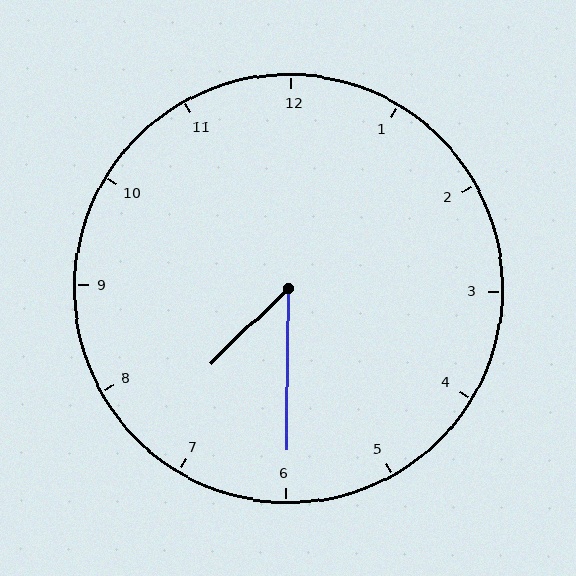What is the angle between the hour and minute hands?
Approximately 45 degrees.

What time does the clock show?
7:30.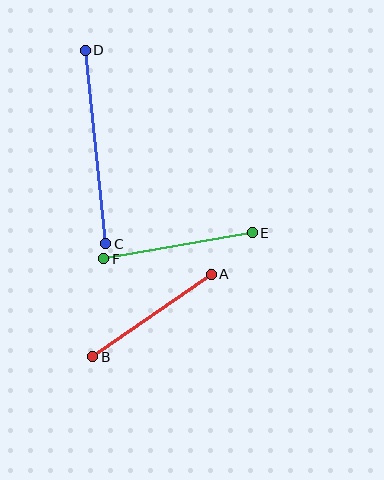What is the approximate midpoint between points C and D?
The midpoint is at approximately (96, 147) pixels.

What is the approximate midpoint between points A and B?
The midpoint is at approximately (152, 315) pixels.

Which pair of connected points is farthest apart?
Points C and D are farthest apart.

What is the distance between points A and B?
The distance is approximately 145 pixels.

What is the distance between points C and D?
The distance is approximately 195 pixels.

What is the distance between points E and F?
The distance is approximately 150 pixels.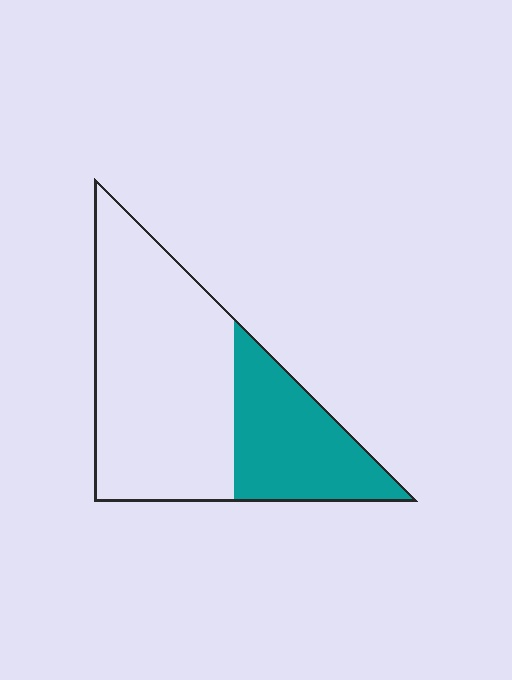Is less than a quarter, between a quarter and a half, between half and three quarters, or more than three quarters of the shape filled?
Between a quarter and a half.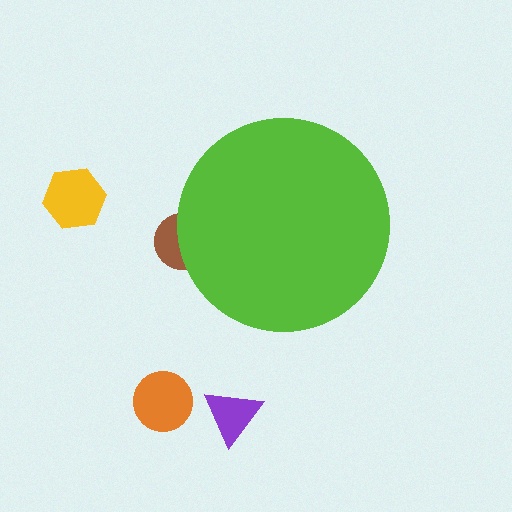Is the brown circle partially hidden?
Yes, the brown circle is partially hidden behind the lime circle.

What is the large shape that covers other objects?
A lime circle.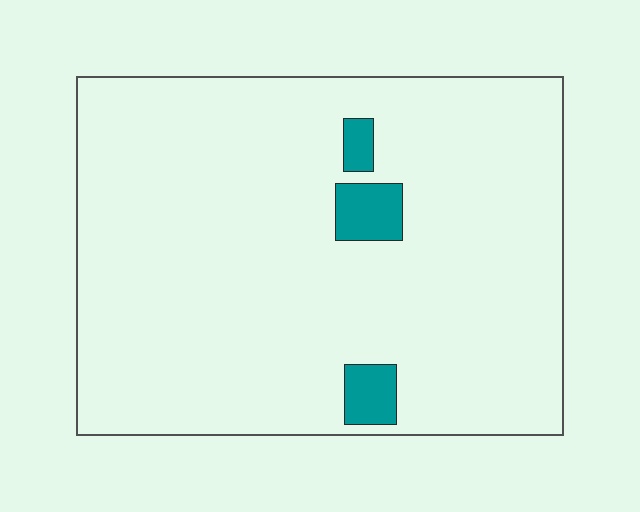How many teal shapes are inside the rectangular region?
3.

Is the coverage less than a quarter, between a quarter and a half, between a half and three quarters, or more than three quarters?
Less than a quarter.